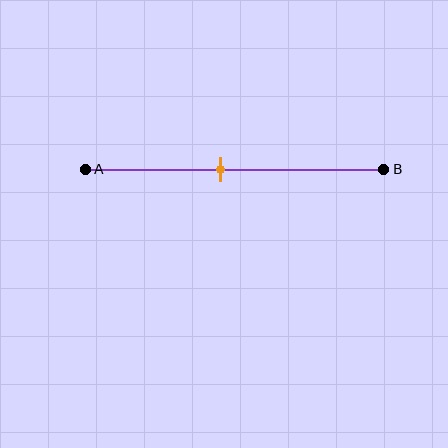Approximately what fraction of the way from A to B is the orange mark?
The orange mark is approximately 45% of the way from A to B.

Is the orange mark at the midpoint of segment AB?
No, the mark is at about 45% from A, not at the 50% midpoint.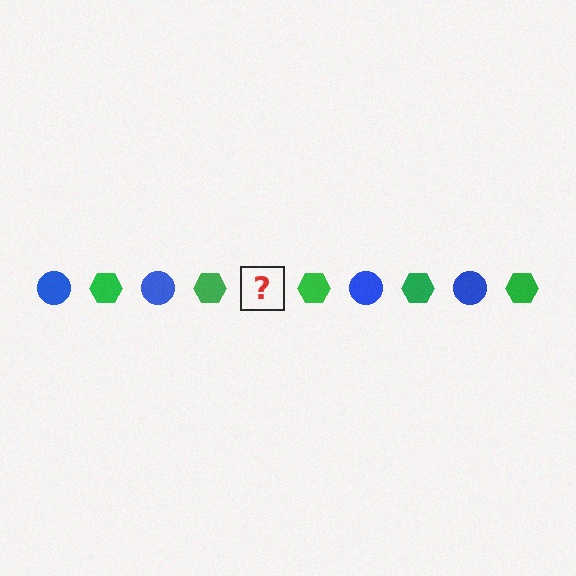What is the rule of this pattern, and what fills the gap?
The rule is that the pattern alternates between blue circle and green hexagon. The gap should be filled with a blue circle.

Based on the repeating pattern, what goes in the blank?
The blank should be a blue circle.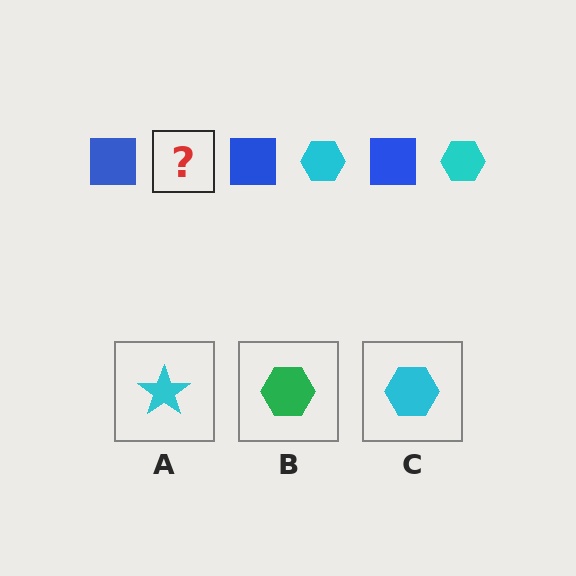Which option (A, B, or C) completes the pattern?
C.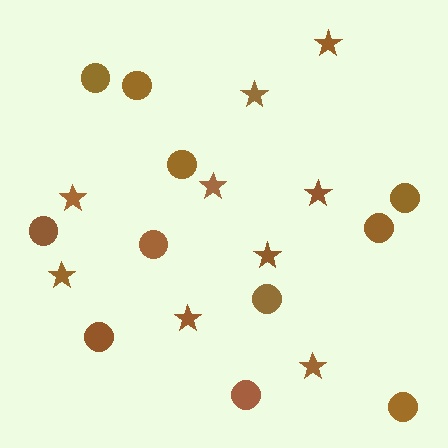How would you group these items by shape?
There are 2 groups: one group of stars (9) and one group of circles (11).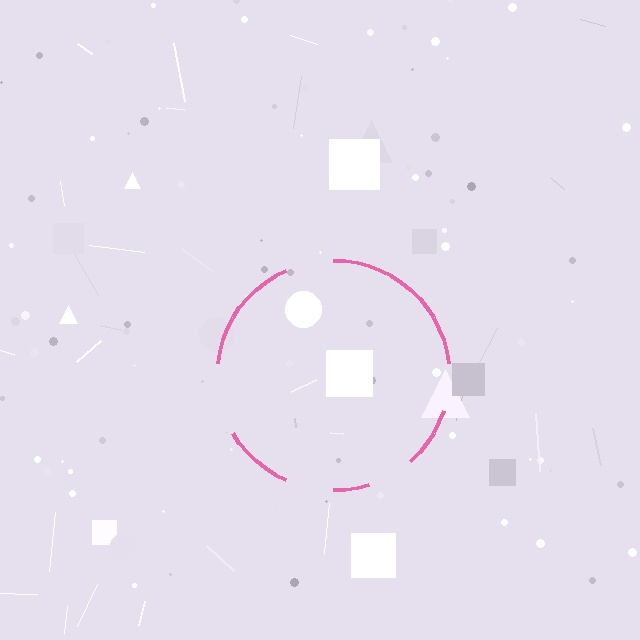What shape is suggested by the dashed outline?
The dashed outline suggests a circle.